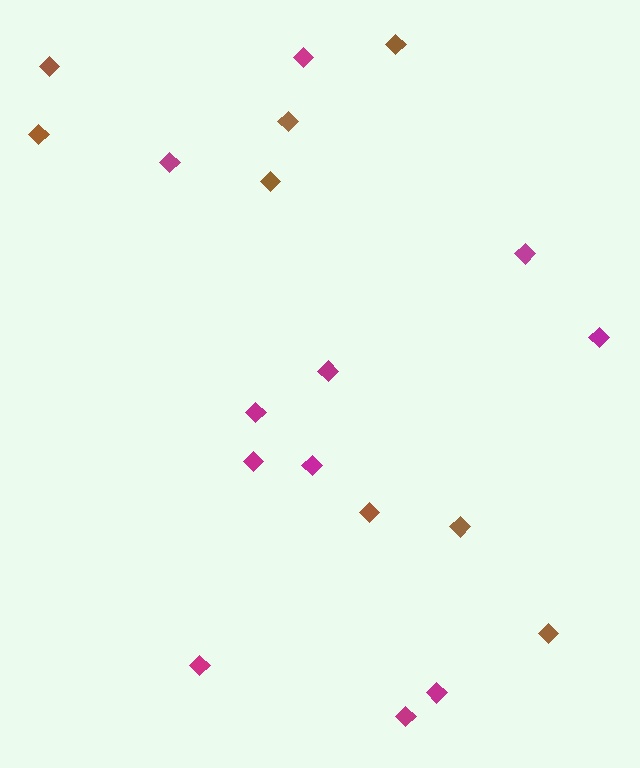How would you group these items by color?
There are 2 groups: one group of magenta diamonds (11) and one group of brown diamonds (8).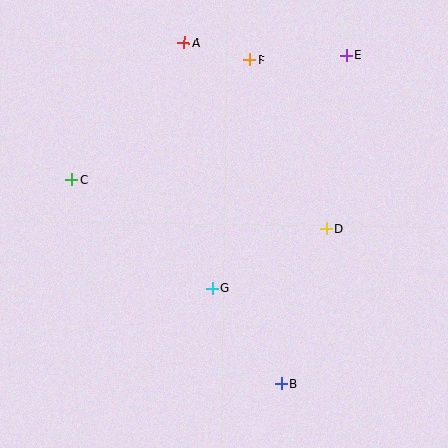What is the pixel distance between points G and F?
The distance between G and F is 231 pixels.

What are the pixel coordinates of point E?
Point E is at (346, 55).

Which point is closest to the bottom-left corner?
Point G is closest to the bottom-left corner.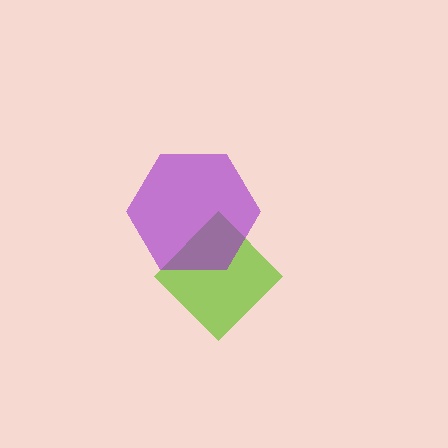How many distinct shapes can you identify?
There are 2 distinct shapes: a lime diamond, a purple hexagon.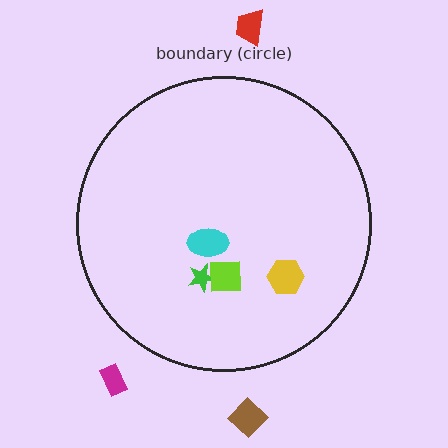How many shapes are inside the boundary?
4 inside, 3 outside.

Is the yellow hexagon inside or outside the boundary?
Inside.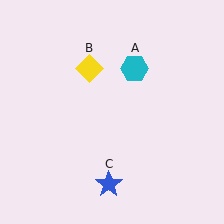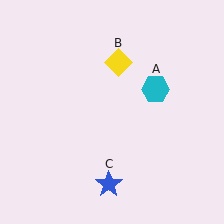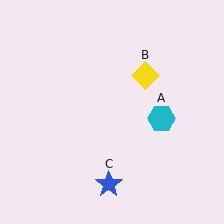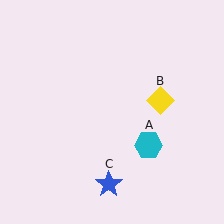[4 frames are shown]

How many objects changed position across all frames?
2 objects changed position: cyan hexagon (object A), yellow diamond (object B).